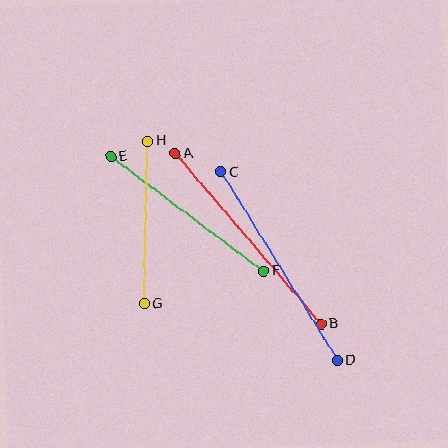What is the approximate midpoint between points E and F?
The midpoint is at approximately (187, 214) pixels.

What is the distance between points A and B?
The distance is approximately 224 pixels.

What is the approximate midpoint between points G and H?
The midpoint is at approximately (146, 222) pixels.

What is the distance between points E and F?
The distance is approximately 191 pixels.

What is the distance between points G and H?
The distance is approximately 163 pixels.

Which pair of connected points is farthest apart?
Points A and B are farthest apart.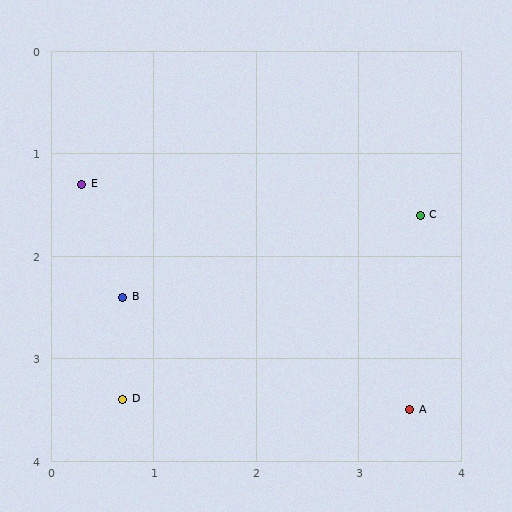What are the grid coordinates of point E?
Point E is at approximately (0.3, 1.3).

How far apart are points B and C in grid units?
Points B and C are about 3.0 grid units apart.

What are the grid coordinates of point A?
Point A is at approximately (3.5, 3.5).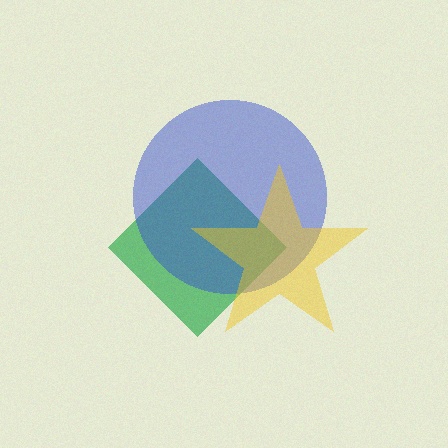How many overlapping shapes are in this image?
There are 3 overlapping shapes in the image.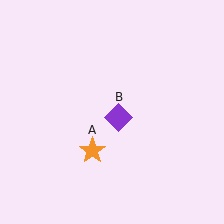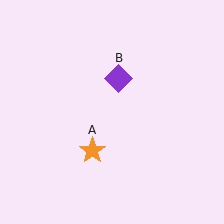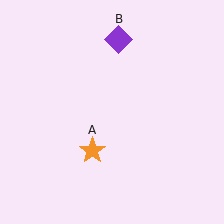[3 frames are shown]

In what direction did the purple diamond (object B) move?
The purple diamond (object B) moved up.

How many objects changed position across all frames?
1 object changed position: purple diamond (object B).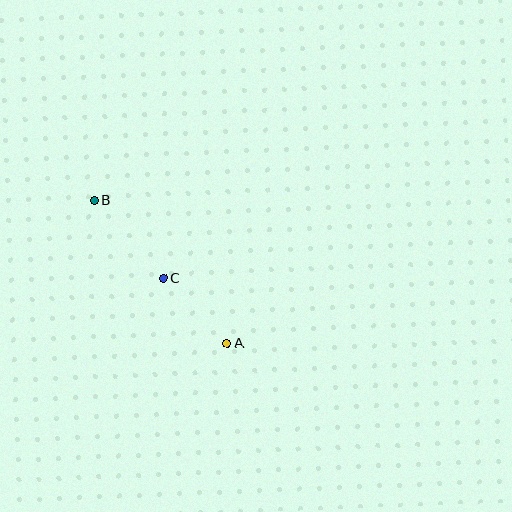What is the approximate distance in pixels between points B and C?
The distance between B and C is approximately 104 pixels.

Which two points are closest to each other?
Points A and C are closest to each other.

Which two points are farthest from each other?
Points A and B are farthest from each other.